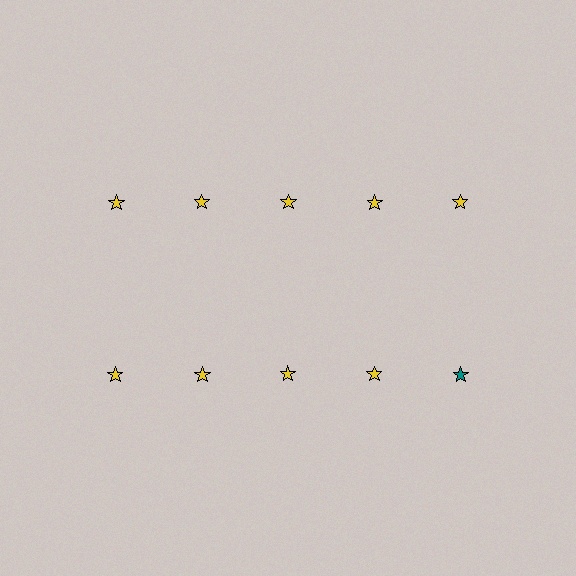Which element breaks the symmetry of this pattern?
The teal star in the second row, rightmost column breaks the symmetry. All other shapes are yellow stars.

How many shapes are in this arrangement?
There are 10 shapes arranged in a grid pattern.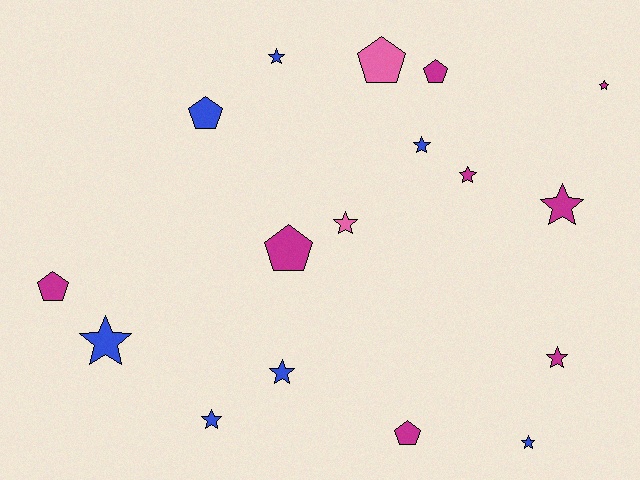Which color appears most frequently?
Magenta, with 8 objects.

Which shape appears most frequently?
Star, with 11 objects.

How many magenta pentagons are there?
There are 4 magenta pentagons.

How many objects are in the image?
There are 17 objects.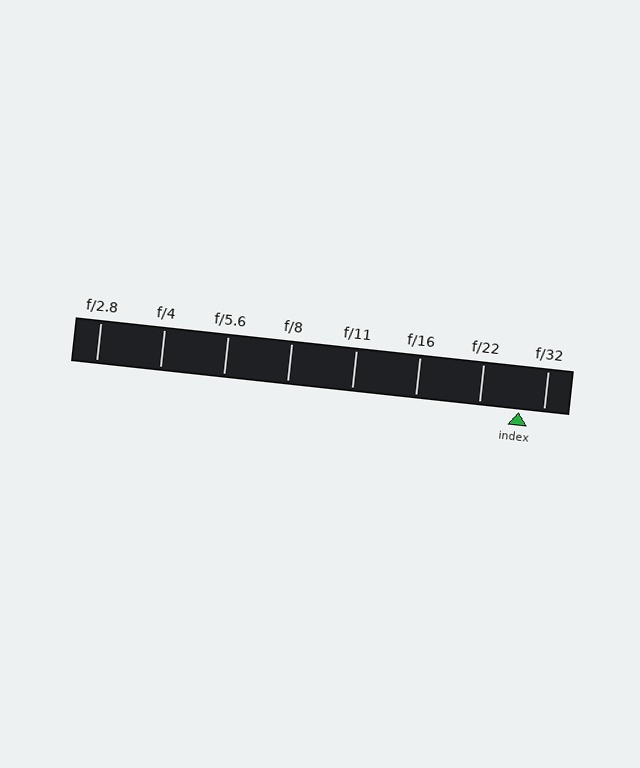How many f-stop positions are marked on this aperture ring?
There are 8 f-stop positions marked.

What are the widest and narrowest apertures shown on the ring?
The widest aperture shown is f/2.8 and the narrowest is f/32.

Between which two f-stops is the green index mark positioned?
The index mark is between f/22 and f/32.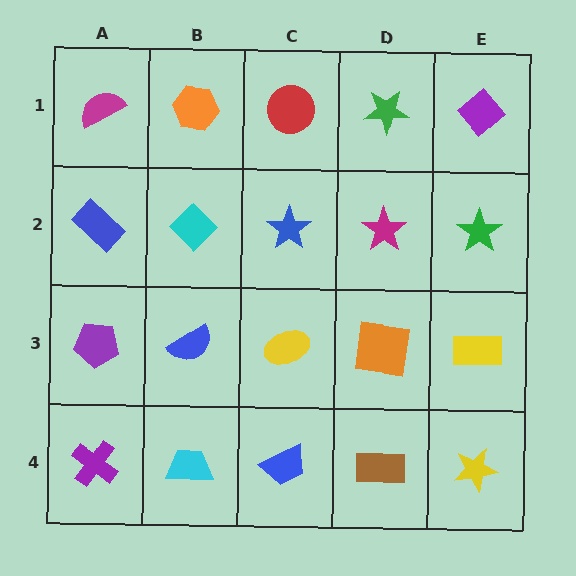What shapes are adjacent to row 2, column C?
A red circle (row 1, column C), a yellow ellipse (row 3, column C), a cyan diamond (row 2, column B), a magenta star (row 2, column D).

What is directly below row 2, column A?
A purple pentagon.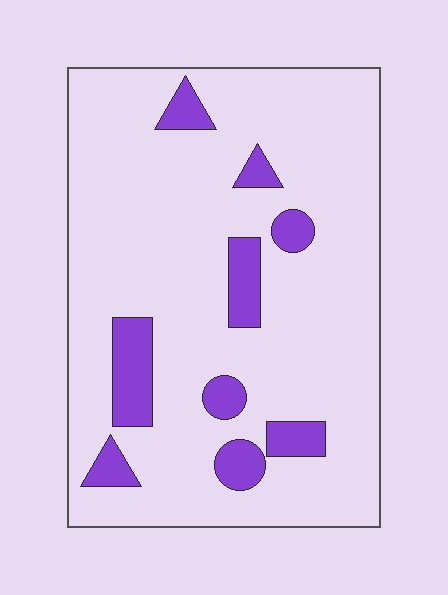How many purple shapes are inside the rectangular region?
9.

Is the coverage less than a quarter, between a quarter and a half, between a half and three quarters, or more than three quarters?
Less than a quarter.